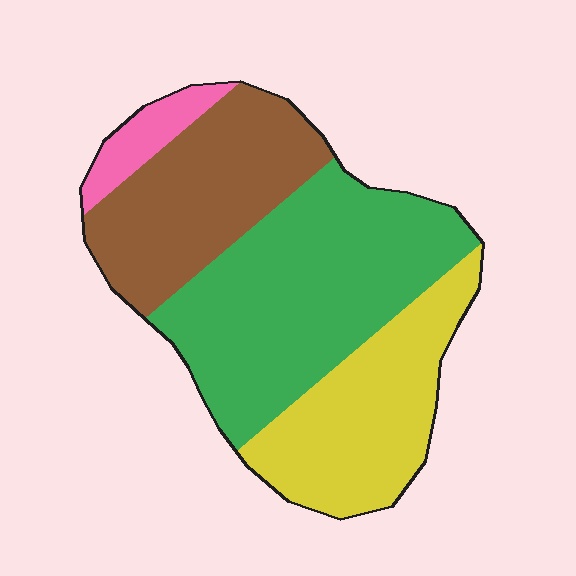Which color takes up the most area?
Green, at roughly 40%.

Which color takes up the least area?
Pink, at roughly 5%.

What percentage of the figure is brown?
Brown covers roughly 25% of the figure.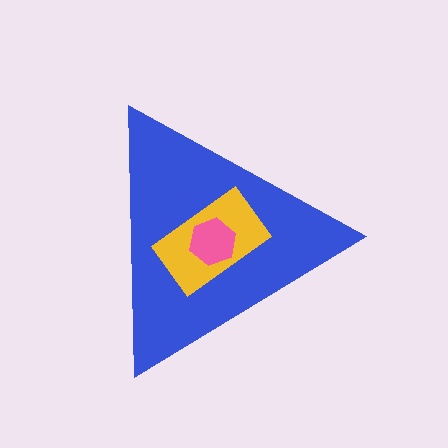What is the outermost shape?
The blue triangle.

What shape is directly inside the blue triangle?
The yellow rectangle.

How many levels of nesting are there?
3.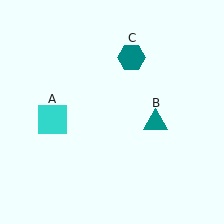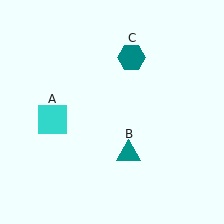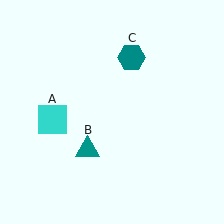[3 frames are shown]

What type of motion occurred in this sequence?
The teal triangle (object B) rotated clockwise around the center of the scene.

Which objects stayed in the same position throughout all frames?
Cyan square (object A) and teal hexagon (object C) remained stationary.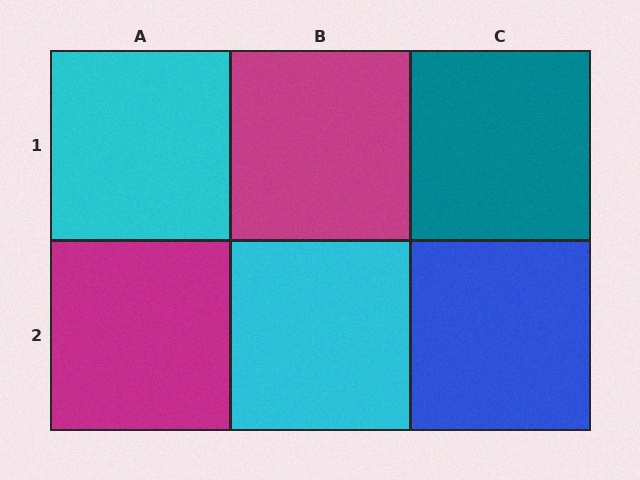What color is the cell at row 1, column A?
Cyan.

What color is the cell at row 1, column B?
Magenta.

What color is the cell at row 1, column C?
Teal.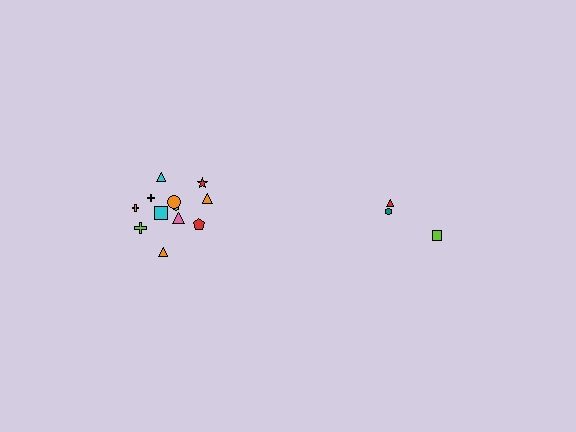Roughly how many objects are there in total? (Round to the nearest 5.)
Roughly 15 objects in total.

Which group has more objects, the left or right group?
The left group.